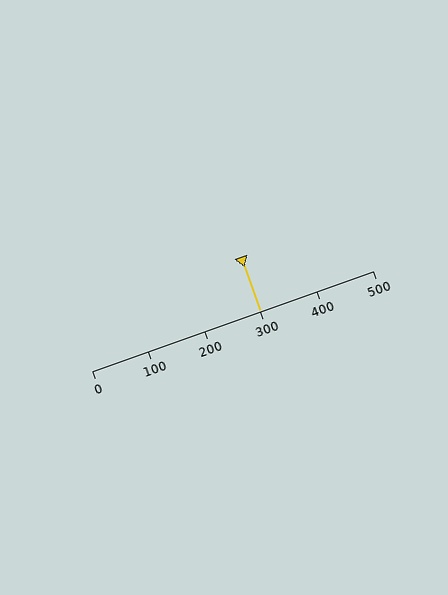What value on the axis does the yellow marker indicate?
The marker indicates approximately 300.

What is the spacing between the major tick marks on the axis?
The major ticks are spaced 100 apart.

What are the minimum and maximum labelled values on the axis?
The axis runs from 0 to 500.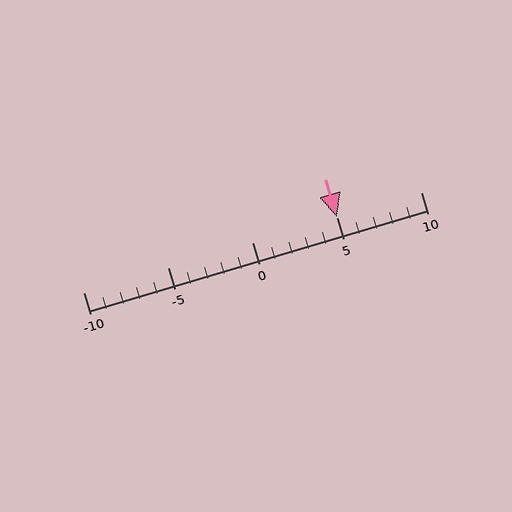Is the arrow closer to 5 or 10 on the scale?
The arrow is closer to 5.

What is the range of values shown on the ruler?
The ruler shows values from -10 to 10.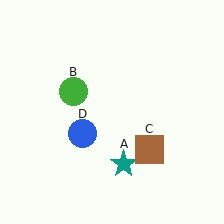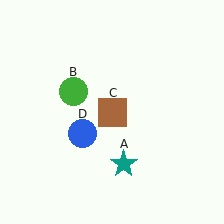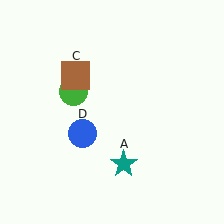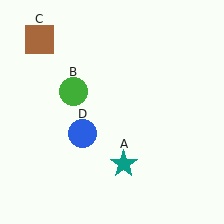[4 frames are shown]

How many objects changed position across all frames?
1 object changed position: brown square (object C).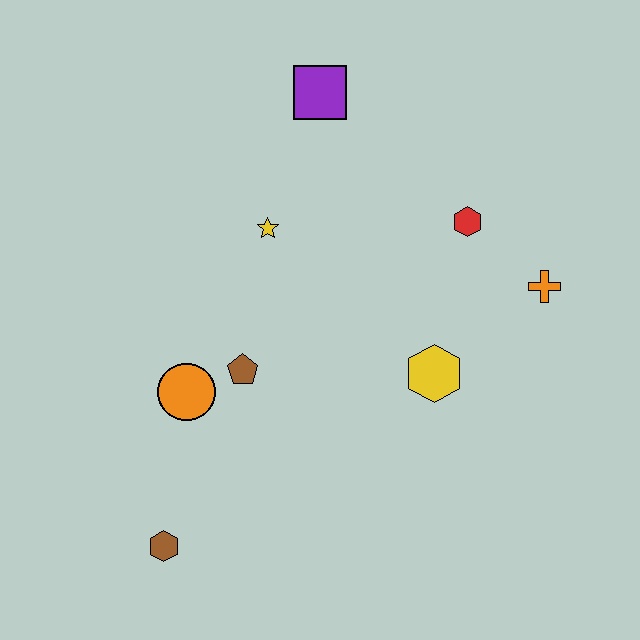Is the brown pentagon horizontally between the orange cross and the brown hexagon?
Yes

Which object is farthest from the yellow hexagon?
The brown hexagon is farthest from the yellow hexagon.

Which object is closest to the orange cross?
The red hexagon is closest to the orange cross.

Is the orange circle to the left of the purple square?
Yes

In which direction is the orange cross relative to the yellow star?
The orange cross is to the right of the yellow star.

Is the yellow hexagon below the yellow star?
Yes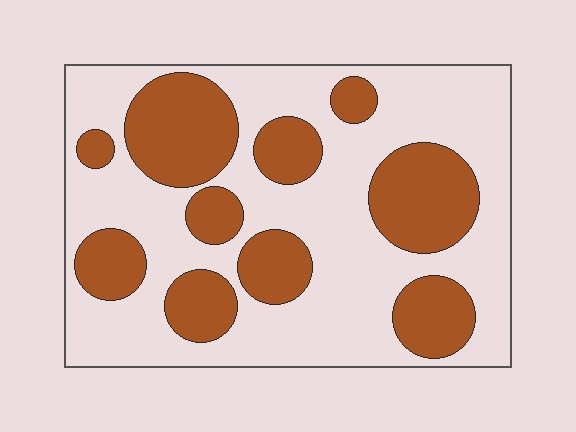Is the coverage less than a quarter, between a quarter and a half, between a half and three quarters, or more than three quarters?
Between a quarter and a half.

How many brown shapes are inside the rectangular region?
10.